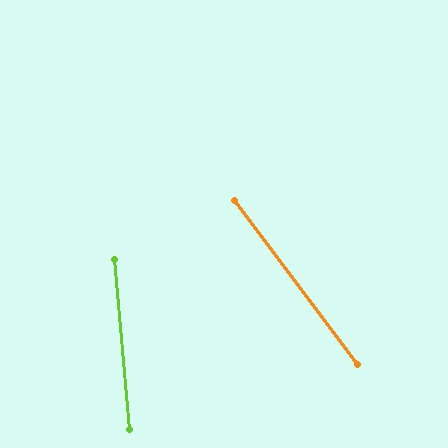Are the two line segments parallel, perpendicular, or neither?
Neither parallel nor perpendicular — they differ by about 32°.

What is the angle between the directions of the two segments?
Approximately 32 degrees.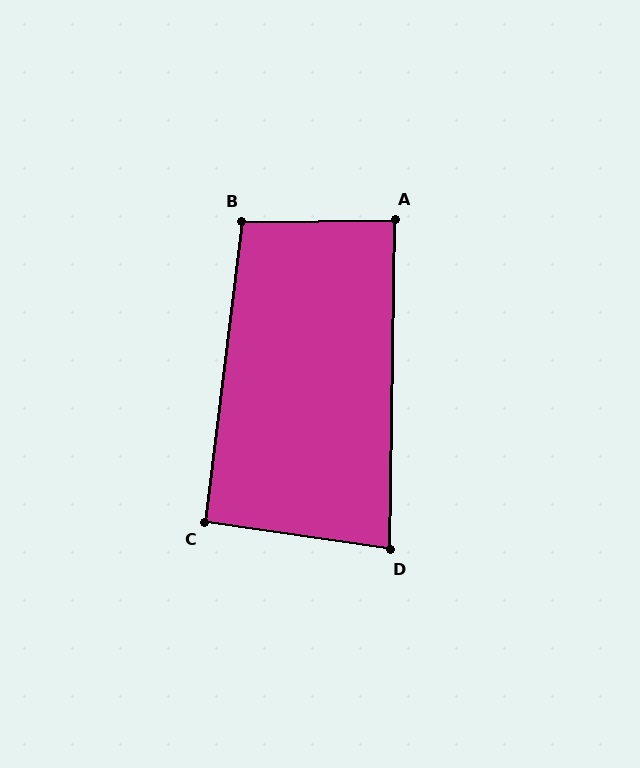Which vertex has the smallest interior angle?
D, at approximately 82 degrees.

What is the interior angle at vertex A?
Approximately 89 degrees (approximately right).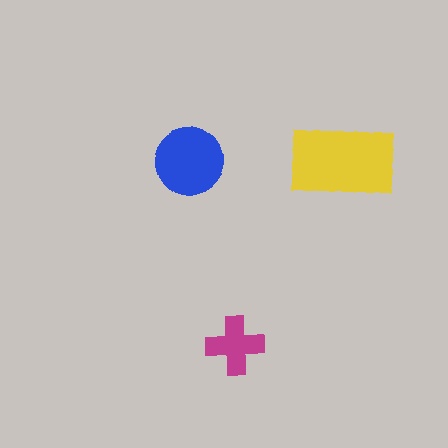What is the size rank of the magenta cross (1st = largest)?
3rd.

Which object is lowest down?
The magenta cross is bottommost.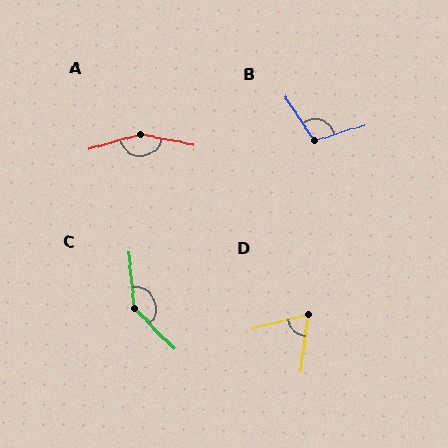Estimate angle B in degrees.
Approximately 106 degrees.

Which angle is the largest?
A, at approximately 153 degrees.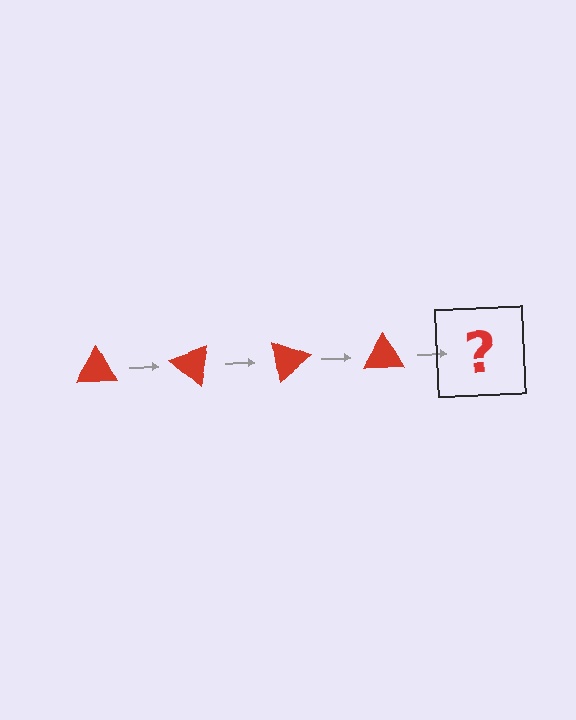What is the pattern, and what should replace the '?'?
The pattern is that the triangle rotates 40 degrees each step. The '?' should be a red triangle rotated 160 degrees.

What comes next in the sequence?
The next element should be a red triangle rotated 160 degrees.